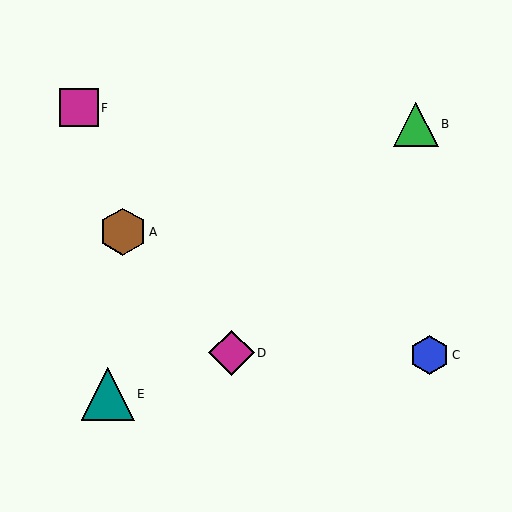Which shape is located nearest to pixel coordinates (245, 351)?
The magenta diamond (labeled D) at (232, 353) is nearest to that location.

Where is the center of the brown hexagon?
The center of the brown hexagon is at (123, 232).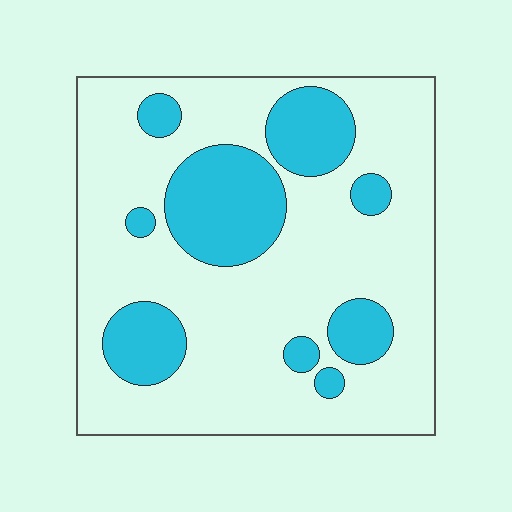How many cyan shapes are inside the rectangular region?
9.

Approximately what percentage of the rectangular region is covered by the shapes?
Approximately 25%.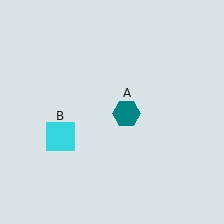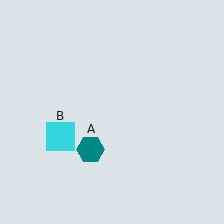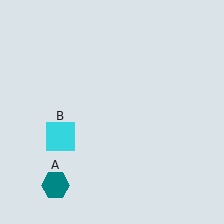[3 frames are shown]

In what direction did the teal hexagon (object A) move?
The teal hexagon (object A) moved down and to the left.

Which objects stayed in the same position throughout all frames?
Cyan square (object B) remained stationary.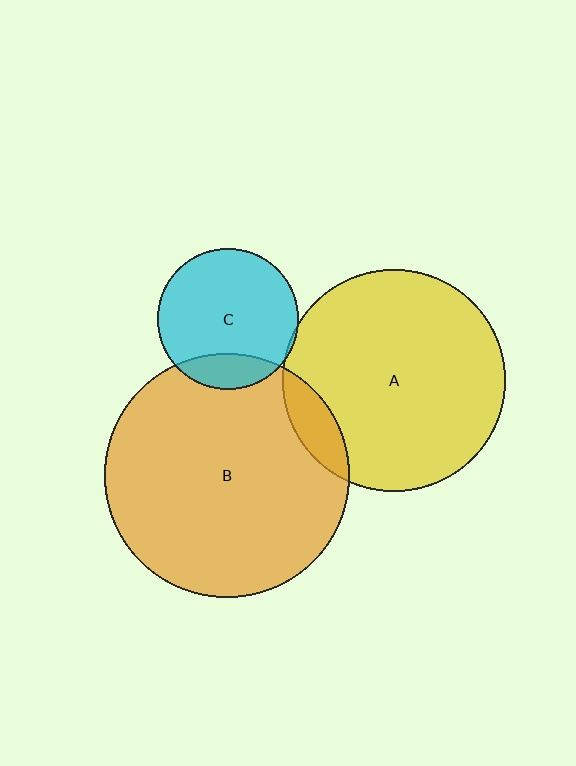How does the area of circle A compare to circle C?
Approximately 2.5 times.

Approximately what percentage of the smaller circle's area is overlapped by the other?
Approximately 5%.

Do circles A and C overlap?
Yes.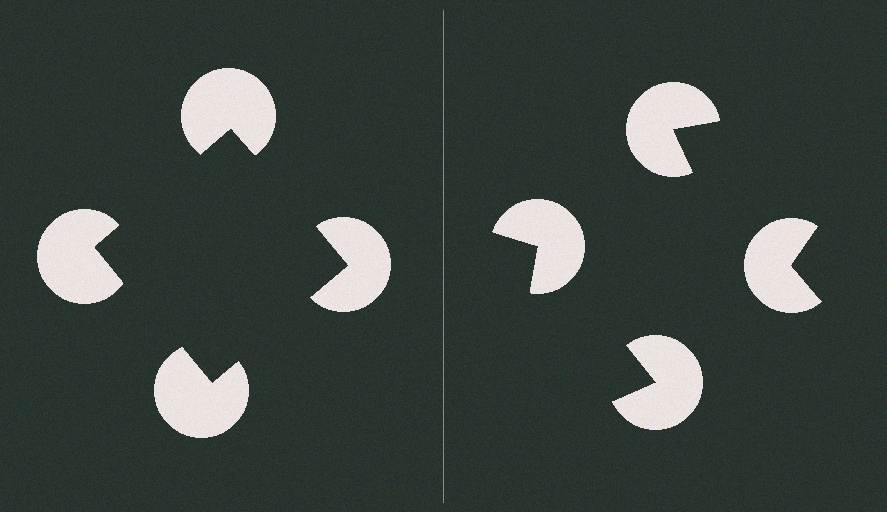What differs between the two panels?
The pac-man discs are positioned identically on both sides; only the wedge orientations differ. On the left they align to a square; on the right they are misaligned.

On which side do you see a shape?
An illusory square appears on the left side. On the right side the wedge cuts are rotated, so no coherent shape forms.